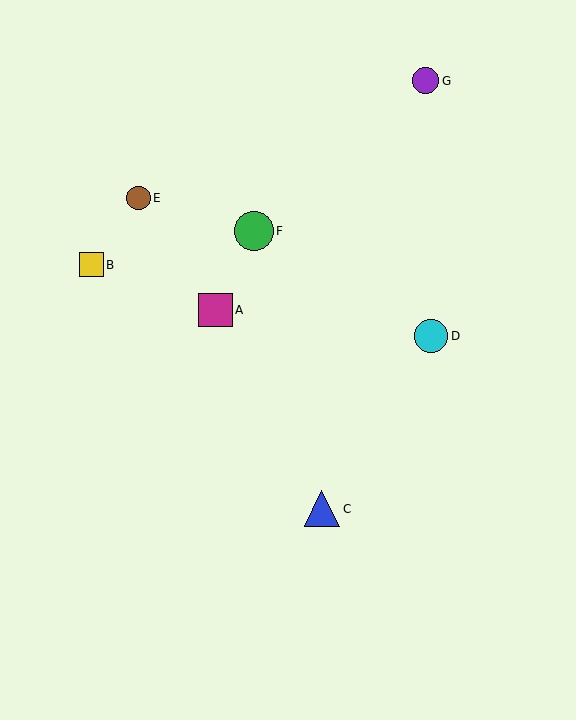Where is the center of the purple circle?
The center of the purple circle is at (426, 81).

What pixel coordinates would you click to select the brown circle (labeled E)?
Click at (139, 198) to select the brown circle E.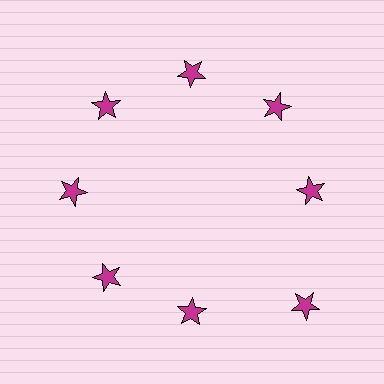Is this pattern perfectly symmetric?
No. The 8 magenta stars are arranged in a ring, but one element near the 4 o'clock position is pushed outward from the center, breaking the 8-fold rotational symmetry.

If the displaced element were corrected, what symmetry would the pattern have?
It would have 8-fold rotational symmetry — the pattern would map onto itself every 45 degrees.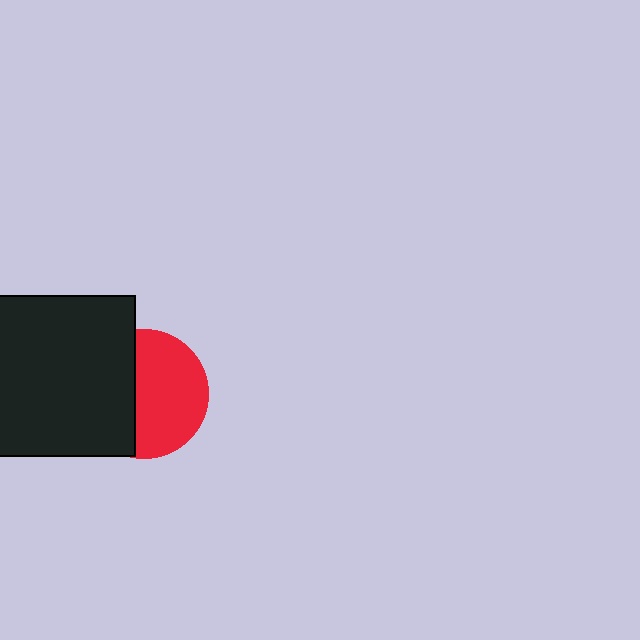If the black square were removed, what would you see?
You would see the complete red circle.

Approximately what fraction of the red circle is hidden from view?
Roughly 42% of the red circle is hidden behind the black square.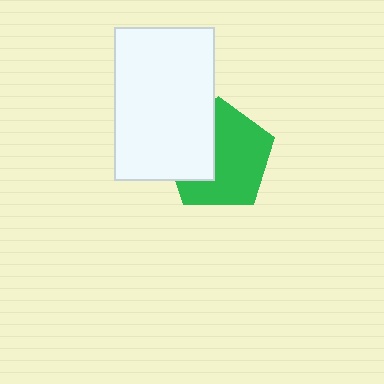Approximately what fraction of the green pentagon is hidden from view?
Roughly 36% of the green pentagon is hidden behind the white rectangle.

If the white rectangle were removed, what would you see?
You would see the complete green pentagon.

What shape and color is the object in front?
The object in front is a white rectangle.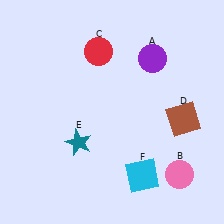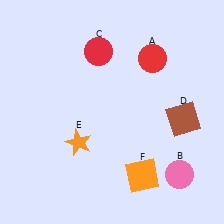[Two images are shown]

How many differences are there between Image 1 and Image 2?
There are 3 differences between the two images.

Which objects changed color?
A changed from purple to red. E changed from teal to orange. F changed from cyan to orange.